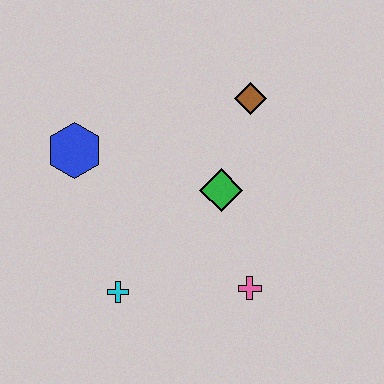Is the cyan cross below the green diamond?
Yes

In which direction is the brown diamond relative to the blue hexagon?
The brown diamond is to the right of the blue hexagon.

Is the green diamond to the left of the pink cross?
Yes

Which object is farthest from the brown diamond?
The cyan cross is farthest from the brown diamond.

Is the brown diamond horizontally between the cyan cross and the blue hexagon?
No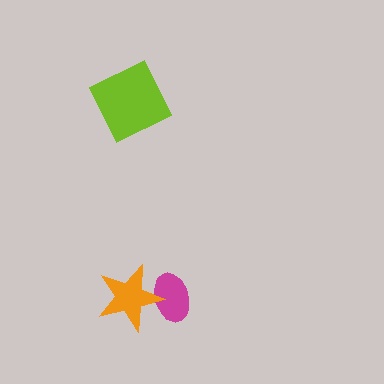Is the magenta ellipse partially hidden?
Yes, it is partially covered by another shape.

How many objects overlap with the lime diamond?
0 objects overlap with the lime diamond.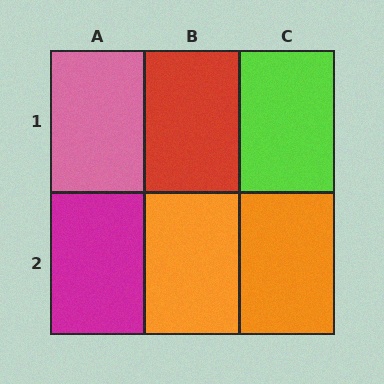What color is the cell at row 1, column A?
Pink.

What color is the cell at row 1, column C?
Lime.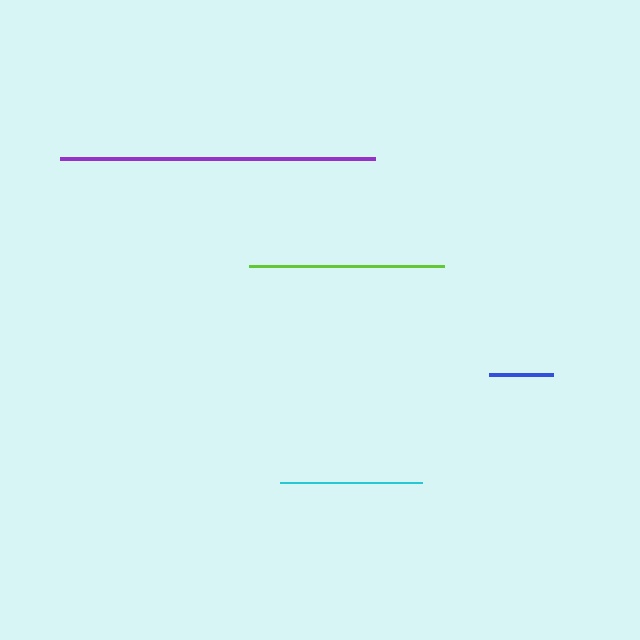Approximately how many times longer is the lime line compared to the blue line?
The lime line is approximately 3.0 times the length of the blue line.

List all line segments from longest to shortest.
From longest to shortest: purple, lime, cyan, blue.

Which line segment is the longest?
The purple line is the longest at approximately 315 pixels.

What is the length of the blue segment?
The blue segment is approximately 65 pixels long.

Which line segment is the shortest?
The blue line is the shortest at approximately 65 pixels.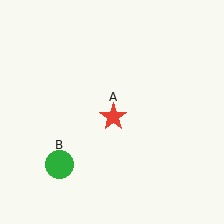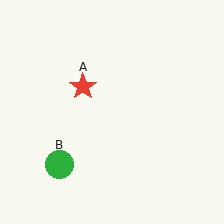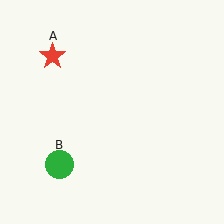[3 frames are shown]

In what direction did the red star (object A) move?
The red star (object A) moved up and to the left.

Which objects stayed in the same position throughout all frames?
Green circle (object B) remained stationary.